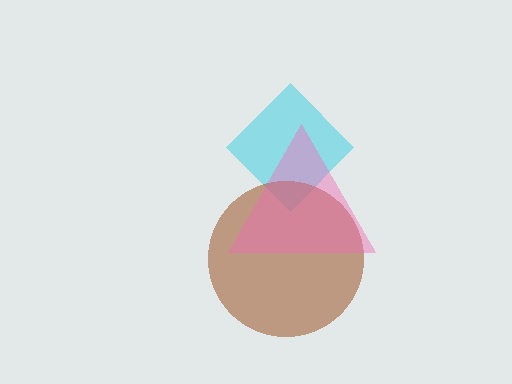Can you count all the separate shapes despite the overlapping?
Yes, there are 3 separate shapes.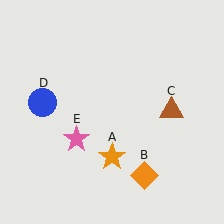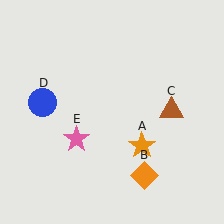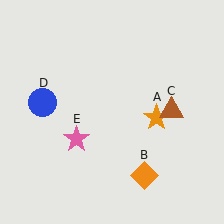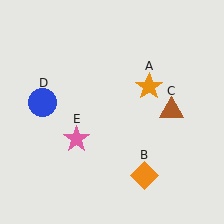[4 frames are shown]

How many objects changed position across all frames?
1 object changed position: orange star (object A).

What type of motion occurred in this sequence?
The orange star (object A) rotated counterclockwise around the center of the scene.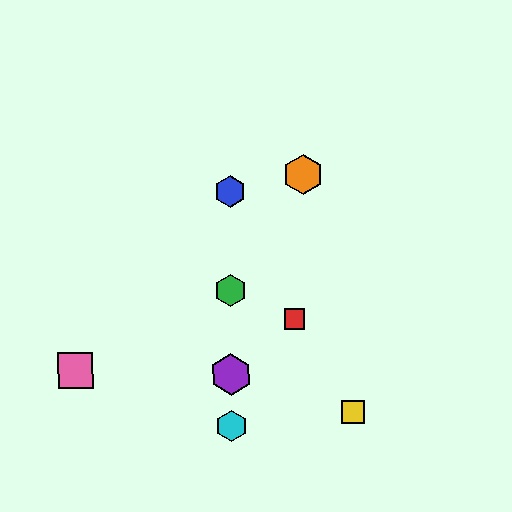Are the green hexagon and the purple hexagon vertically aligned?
Yes, both are at x≈230.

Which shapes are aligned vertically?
The blue hexagon, the green hexagon, the purple hexagon, the cyan hexagon are aligned vertically.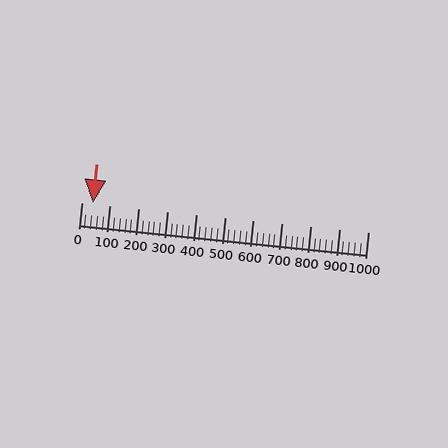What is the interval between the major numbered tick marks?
The major tick marks are spaced 100 units apart.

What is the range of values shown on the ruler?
The ruler shows values from 0 to 1000.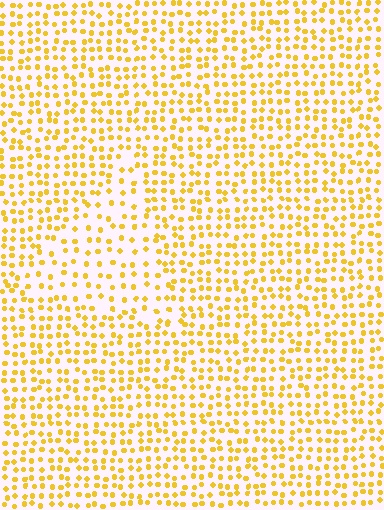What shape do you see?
I see a triangle.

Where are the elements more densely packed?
The elements are more densely packed outside the triangle boundary.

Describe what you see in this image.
The image contains small yellow elements arranged at two different densities. A triangle-shaped region is visible where the elements are less densely packed than the surrounding area.